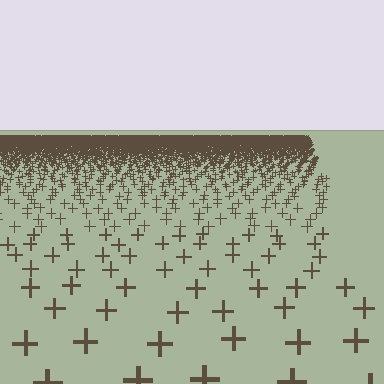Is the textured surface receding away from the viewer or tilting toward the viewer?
The surface is receding away from the viewer. Texture elements get smaller and denser toward the top.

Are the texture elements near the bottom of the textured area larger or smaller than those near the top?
Larger. Near the bottom, elements are closer to the viewer and appear at a bigger on-screen size.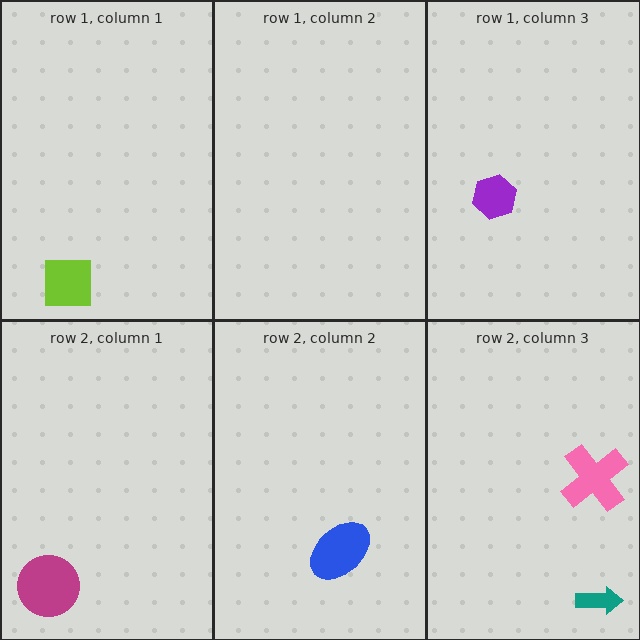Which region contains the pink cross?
The row 2, column 3 region.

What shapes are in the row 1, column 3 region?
The purple hexagon.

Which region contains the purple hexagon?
The row 1, column 3 region.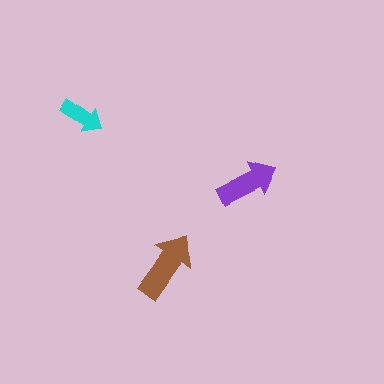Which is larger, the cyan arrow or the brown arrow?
The brown one.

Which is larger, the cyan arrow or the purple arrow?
The purple one.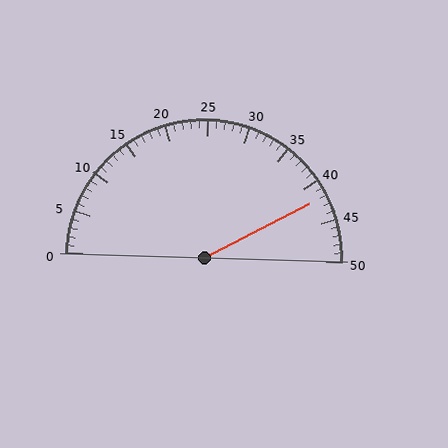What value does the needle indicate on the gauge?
The needle indicates approximately 42.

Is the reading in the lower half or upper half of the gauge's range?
The reading is in the upper half of the range (0 to 50).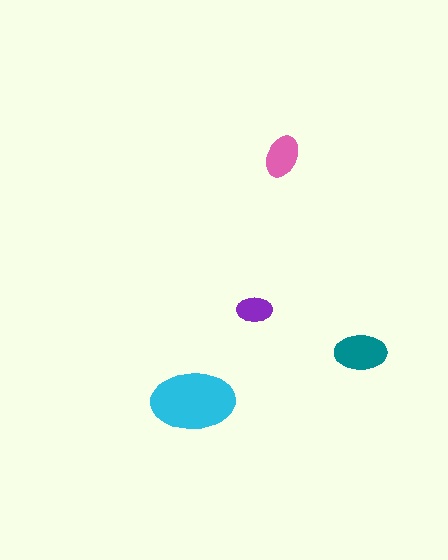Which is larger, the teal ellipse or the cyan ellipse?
The cyan one.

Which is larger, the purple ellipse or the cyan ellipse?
The cyan one.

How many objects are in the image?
There are 4 objects in the image.